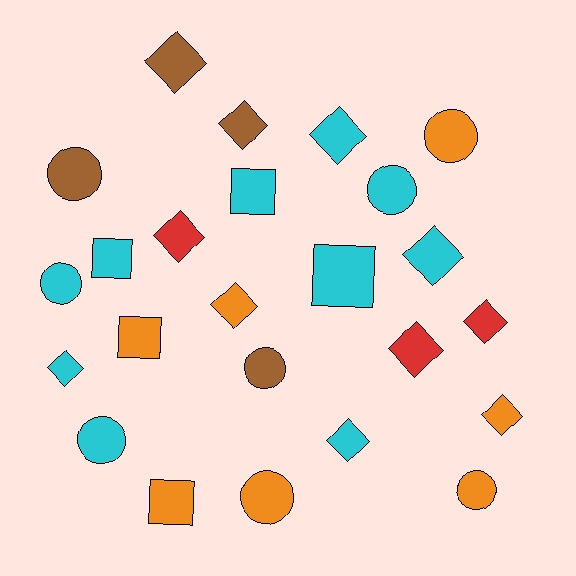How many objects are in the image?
There are 24 objects.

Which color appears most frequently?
Cyan, with 10 objects.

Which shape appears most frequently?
Diamond, with 11 objects.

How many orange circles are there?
There are 3 orange circles.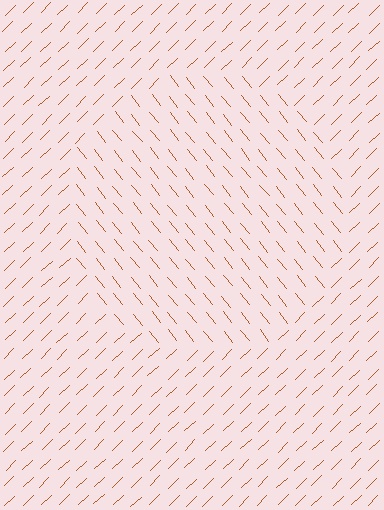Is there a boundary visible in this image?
Yes, there is a texture boundary formed by a change in line orientation.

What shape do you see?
I see a circle.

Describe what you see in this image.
The image is filled with small brown line segments. A circle region in the image has lines oriented differently from the surrounding lines, creating a visible texture boundary.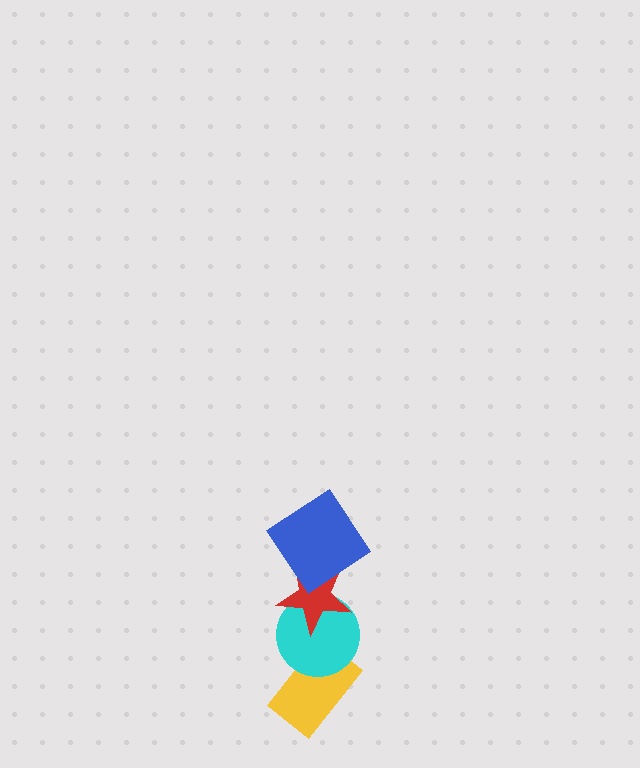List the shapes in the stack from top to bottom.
From top to bottom: the blue diamond, the red star, the cyan circle, the yellow rectangle.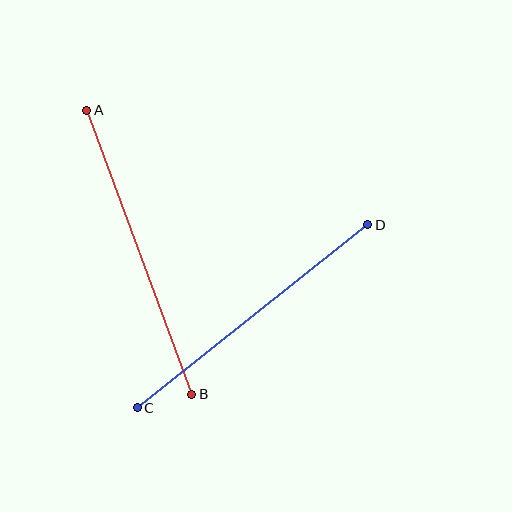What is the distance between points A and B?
The distance is approximately 303 pixels.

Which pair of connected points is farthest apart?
Points A and B are farthest apart.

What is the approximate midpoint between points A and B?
The midpoint is at approximately (139, 252) pixels.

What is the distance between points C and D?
The distance is approximately 294 pixels.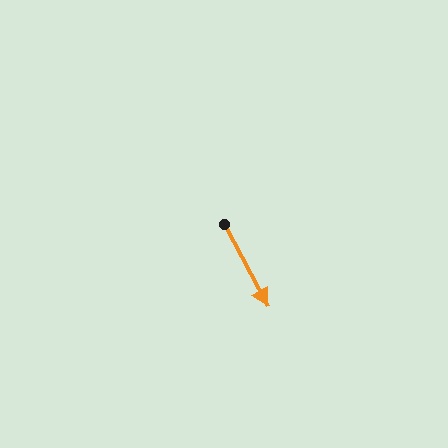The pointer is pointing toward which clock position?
Roughly 5 o'clock.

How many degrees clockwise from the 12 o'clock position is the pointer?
Approximately 152 degrees.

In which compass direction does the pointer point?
Southeast.